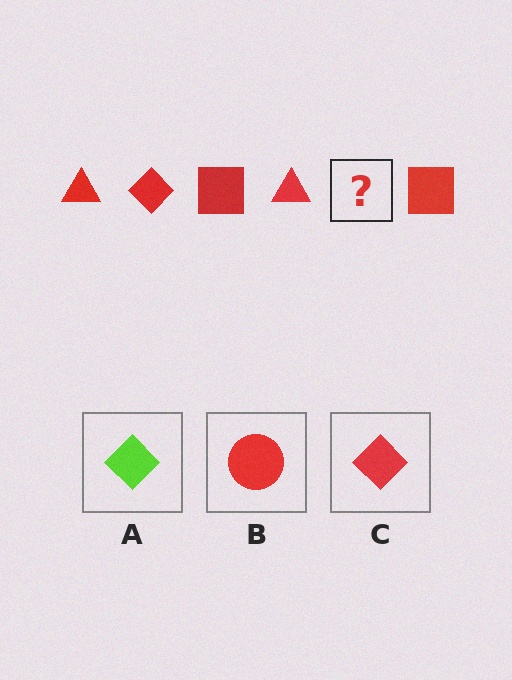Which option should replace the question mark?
Option C.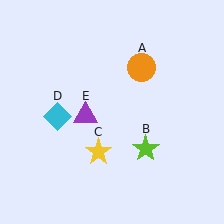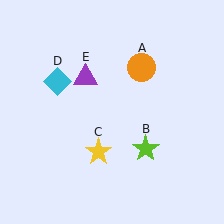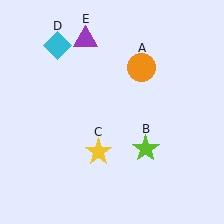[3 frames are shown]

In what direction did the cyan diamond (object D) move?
The cyan diamond (object D) moved up.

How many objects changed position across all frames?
2 objects changed position: cyan diamond (object D), purple triangle (object E).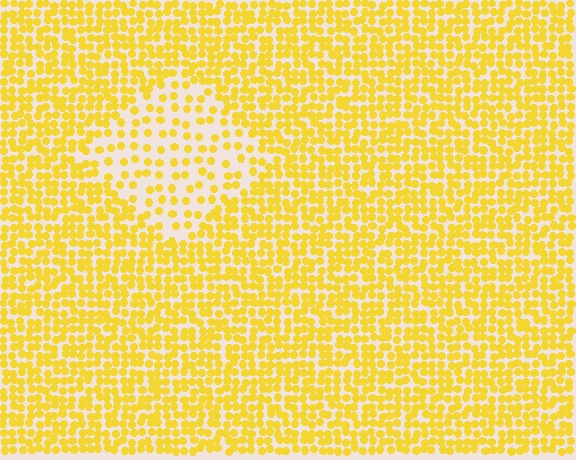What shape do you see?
I see a diamond.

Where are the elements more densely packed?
The elements are more densely packed outside the diamond boundary.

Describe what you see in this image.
The image contains small yellow elements arranged at two different densities. A diamond-shaped region is visible where the elements are less densely packed than the surrounding area.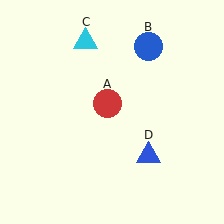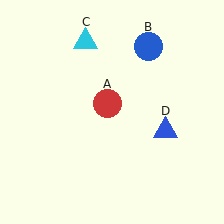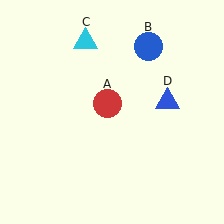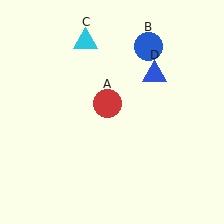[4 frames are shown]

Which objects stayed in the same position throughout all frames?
Red circle (object A) and blue circle (object B) and cyan triangle (object C) remained stationary.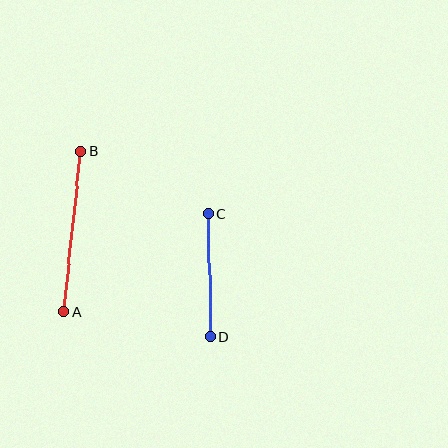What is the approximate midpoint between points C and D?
The midpoint is at approximately (209, 275) pixels.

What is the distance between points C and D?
The distance is approximately 123 pixels.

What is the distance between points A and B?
The distance is approximately 161 pixels.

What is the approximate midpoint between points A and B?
The midpoint is at approximately (72, 232) pixels.